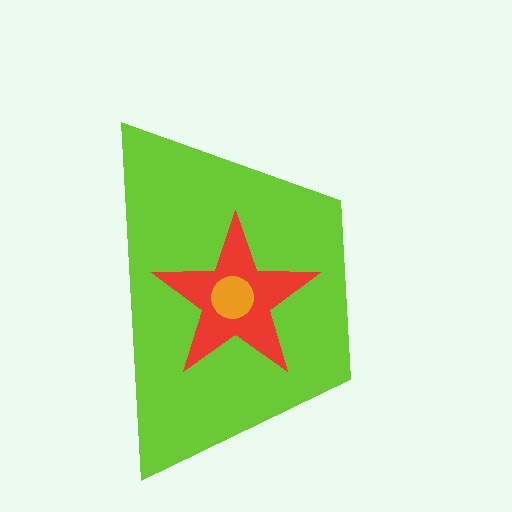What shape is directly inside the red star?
The orange circle.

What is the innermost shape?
The orange circle.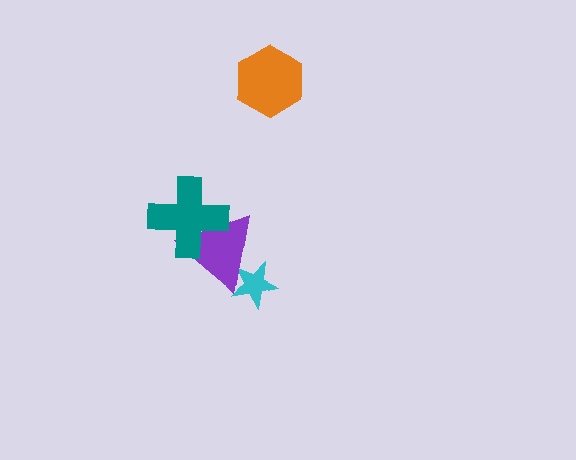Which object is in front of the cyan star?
The purple triangle is in front of the cyan star.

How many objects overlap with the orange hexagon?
0 objects overlap with the orange hexagon.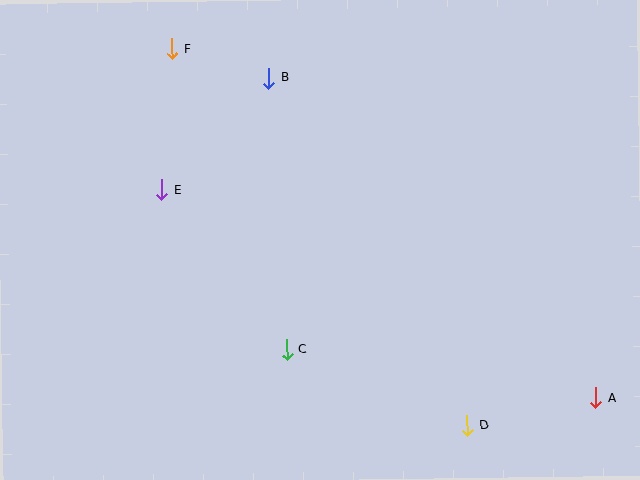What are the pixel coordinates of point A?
Point A is at (596, 398).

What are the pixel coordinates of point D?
Point D is at (467, 425).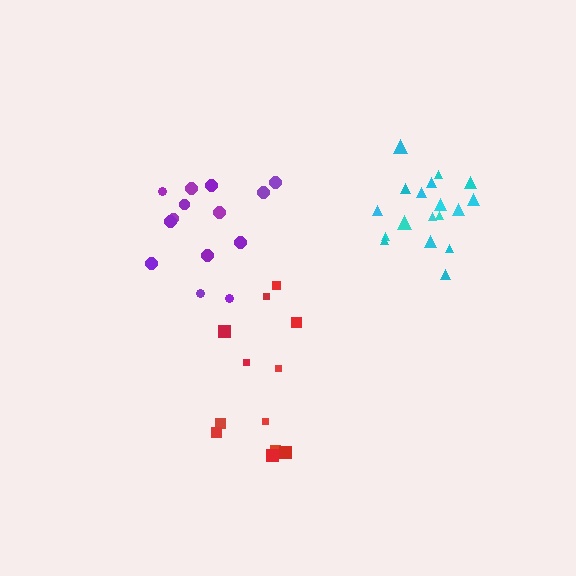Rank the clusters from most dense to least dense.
cyan, purple, red.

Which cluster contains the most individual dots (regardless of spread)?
Cyan (18).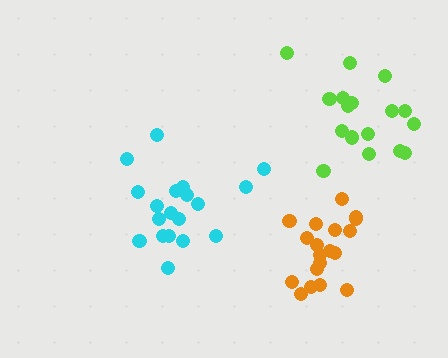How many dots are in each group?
Group 1: 17 dots, Group 2: 19 dots, Group 3: 20 dots (56 total).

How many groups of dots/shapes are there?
There are 3 groups.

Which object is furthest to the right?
The lime cluster is rightmost.